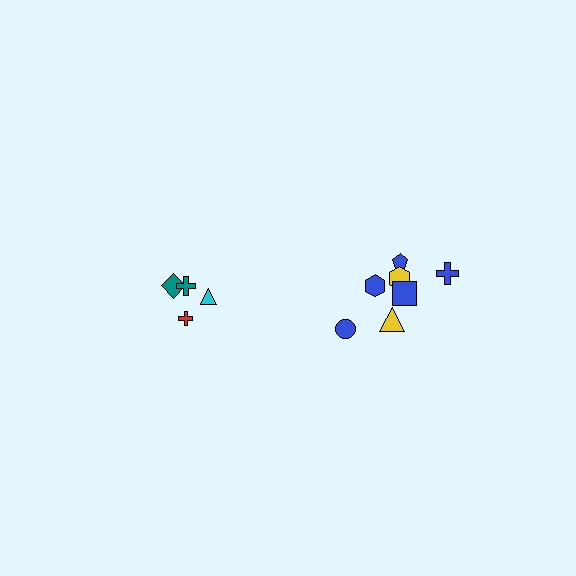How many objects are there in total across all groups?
There are 11 objects.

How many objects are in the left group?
There are 4 objects.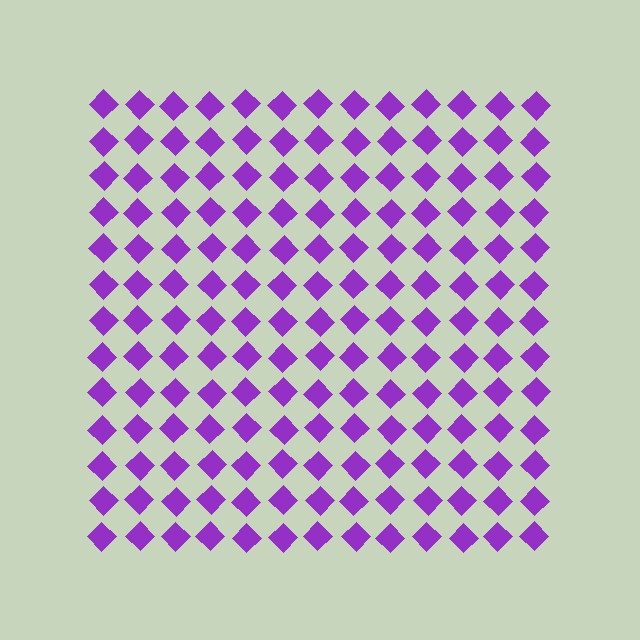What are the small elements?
The small elements are diamonds.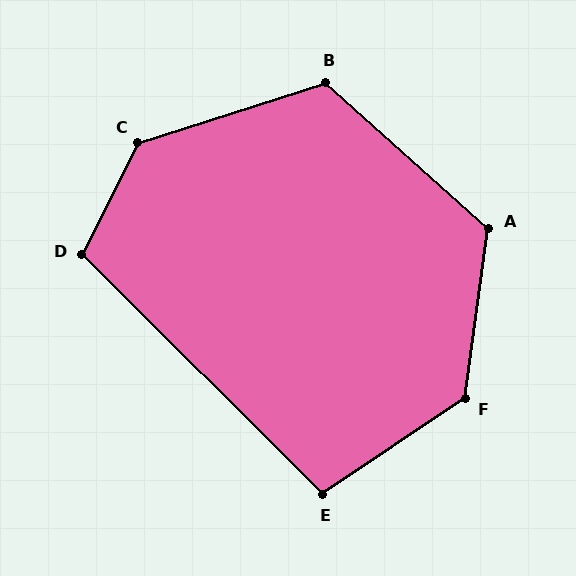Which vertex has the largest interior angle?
C, at approximately 134 degrees.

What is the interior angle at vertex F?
Approximately 131 degrees (obtuse).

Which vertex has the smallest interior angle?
E, at approximately 101 degrees.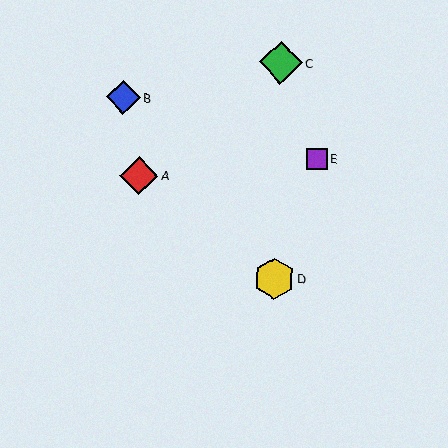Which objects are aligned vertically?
Objects C, D are aligned vertically.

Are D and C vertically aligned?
Yes, both are at x≈274.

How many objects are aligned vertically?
2 objects (C, D) are aligned vertically.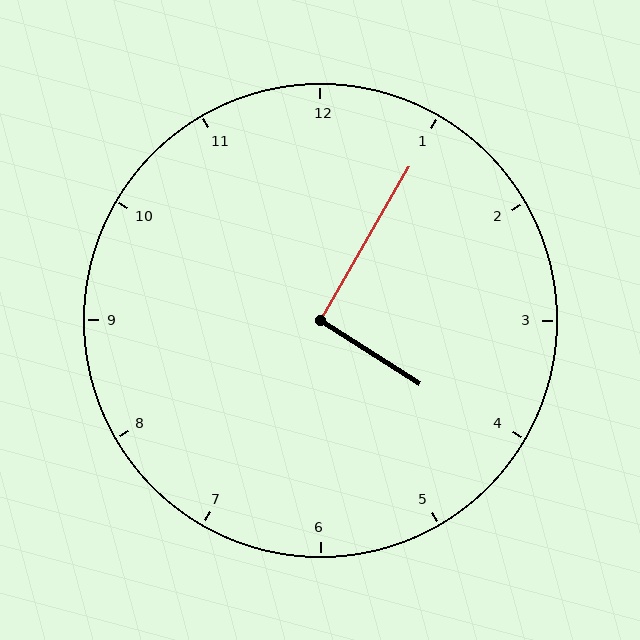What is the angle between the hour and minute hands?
Approximately 92 degrees.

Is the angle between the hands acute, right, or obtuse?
It is right.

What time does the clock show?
4:05.